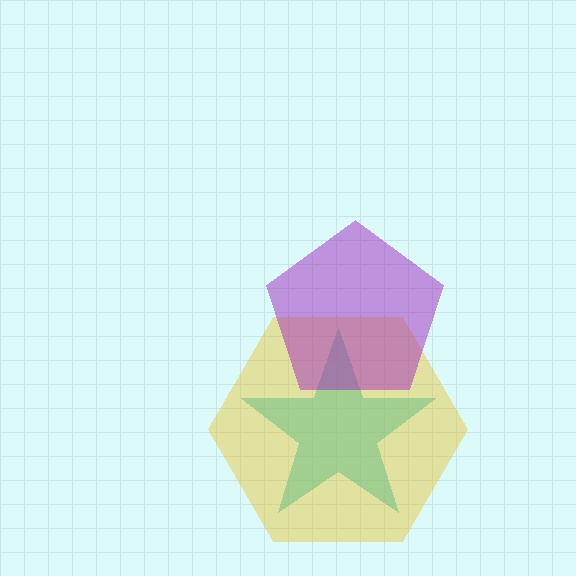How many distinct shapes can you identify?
There are 3 distinct shapes: a cyan star, a yellow hexagon, a purple pentagon.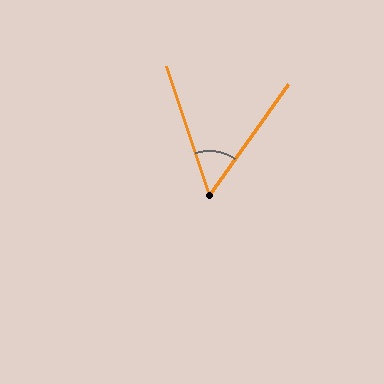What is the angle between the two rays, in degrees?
Approximately 54 degrees.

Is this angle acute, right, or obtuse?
It is acute.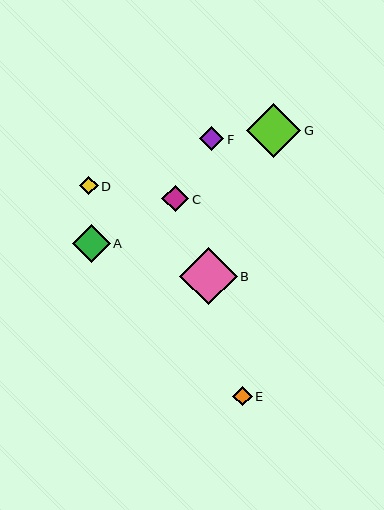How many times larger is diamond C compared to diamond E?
Diamond C is approximately 1.4 times the size of diamond E.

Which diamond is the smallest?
Diamond D is the smallest with a size of approximately 18 pixels.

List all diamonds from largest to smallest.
From largest to smallest: B, G, A, C, F, E, D.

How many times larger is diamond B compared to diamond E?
Diamond B is approximately 3.0 times the size of diamond E.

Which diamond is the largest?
Diamond B is the largest with a size of approximately 58 pixels.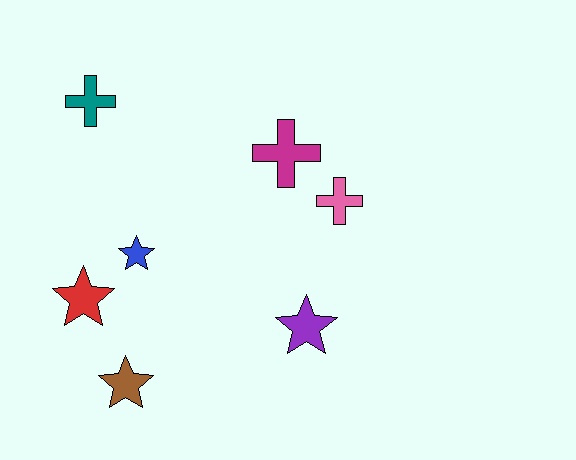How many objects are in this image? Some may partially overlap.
There are 7 objects.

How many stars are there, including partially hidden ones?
There are 4 stars.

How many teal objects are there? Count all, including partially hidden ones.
There is 1 teal object.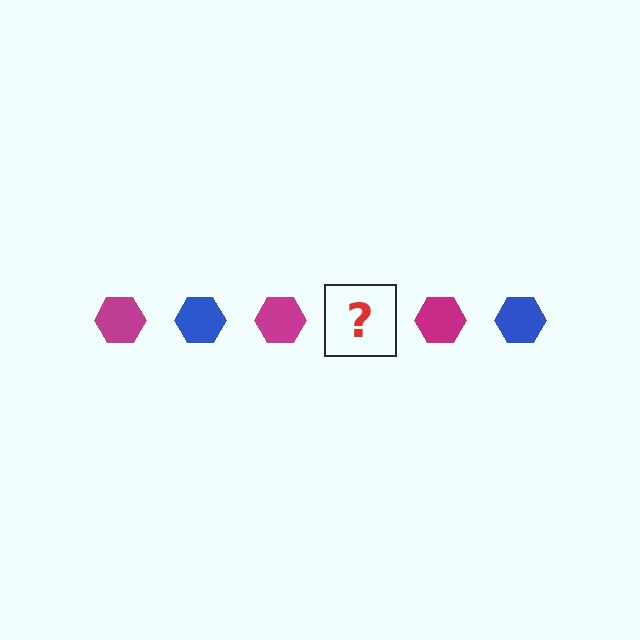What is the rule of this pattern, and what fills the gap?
The rule is that the pattern cycles through magenta, blue hexagons. The gap should be filled with a blue hexagon.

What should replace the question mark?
The question mark should be replaced with a blue hexagon.